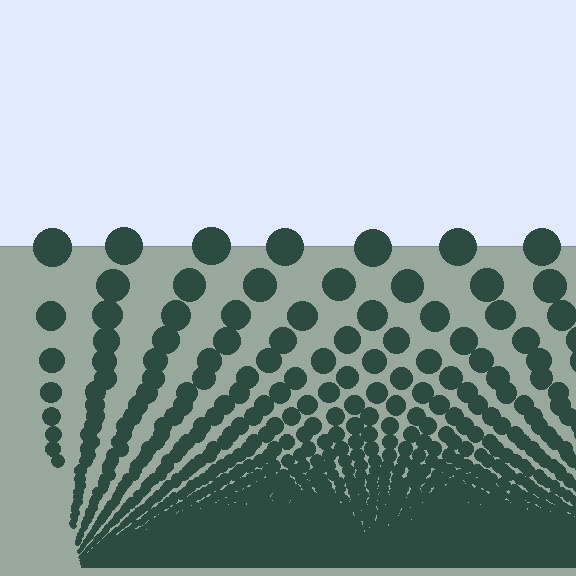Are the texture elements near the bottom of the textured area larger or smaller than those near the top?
Smaller. The gradient is inverted — elements near the bottom are smaller and denser.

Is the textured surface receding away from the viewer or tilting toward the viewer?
The surface appears to tilt toward the viewer. Texture elements get larger and sparser toward the top.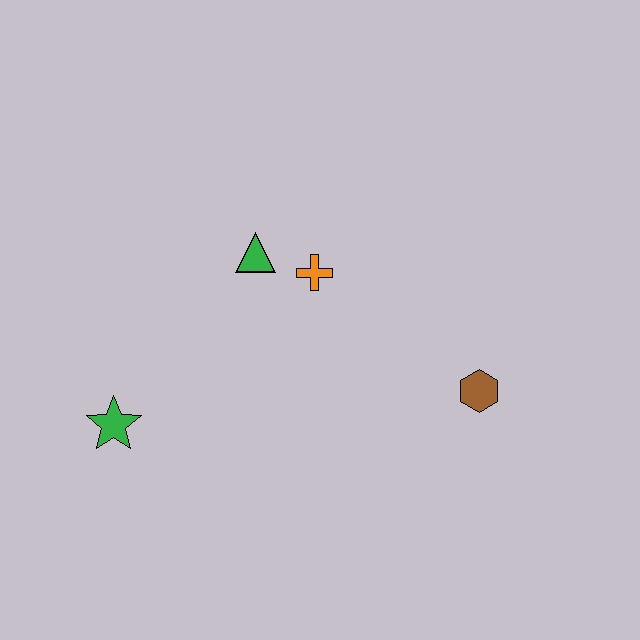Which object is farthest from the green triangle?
The brown hexagon is farthest from the green triangle.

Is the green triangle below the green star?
No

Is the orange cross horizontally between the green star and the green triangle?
No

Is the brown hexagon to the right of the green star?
Yes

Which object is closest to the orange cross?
The green triangle is closest to the orange cross.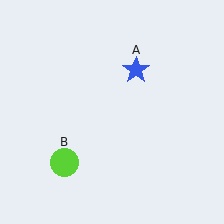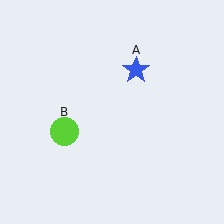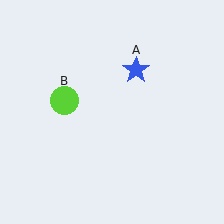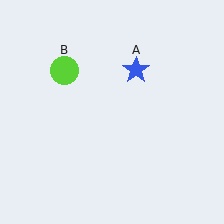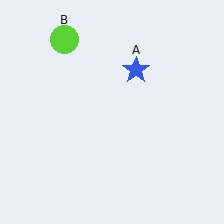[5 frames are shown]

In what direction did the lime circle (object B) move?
The lime circle (object B) moved up.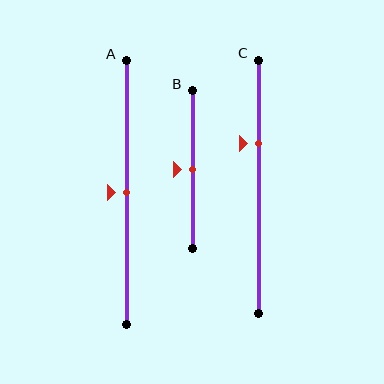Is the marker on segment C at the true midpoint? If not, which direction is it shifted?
No, the marker on segment C is shifted upward by about 17% of the segment length.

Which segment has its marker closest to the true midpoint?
Segment A has its marker closest to the true midpoint.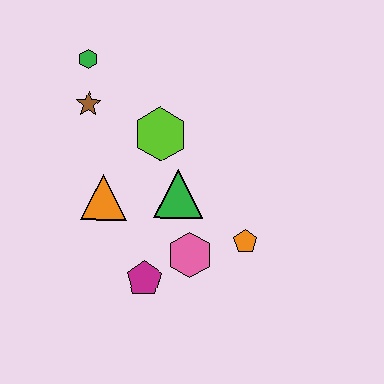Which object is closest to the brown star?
The green hexagon is closest to the brown star.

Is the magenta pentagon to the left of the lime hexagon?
Yes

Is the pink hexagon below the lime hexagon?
Yes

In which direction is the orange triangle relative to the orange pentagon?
The orange triangle is to the left of the orange pentagon.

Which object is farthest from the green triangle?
The green hexagon is farthest from the green triangle.